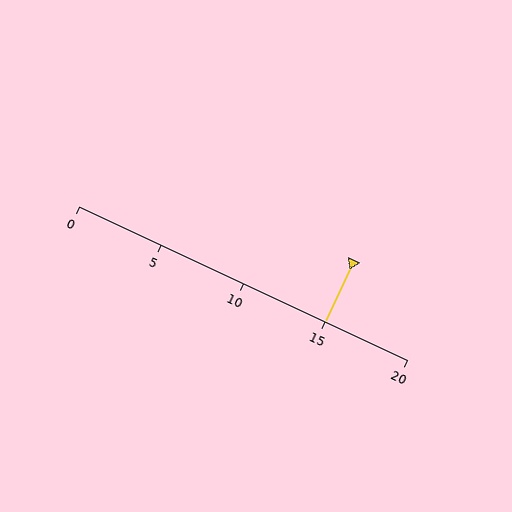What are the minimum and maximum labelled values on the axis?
The axis runs from 0 to 20.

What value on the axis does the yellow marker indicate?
The marker indicates approximately 15.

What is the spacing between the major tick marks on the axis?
The major ticks are spaced 5 apart.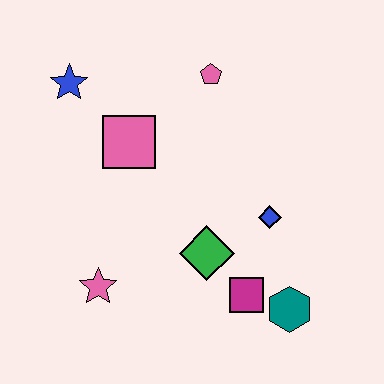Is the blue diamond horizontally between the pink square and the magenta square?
No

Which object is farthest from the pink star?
The pink pentagon is farthest from the pink star.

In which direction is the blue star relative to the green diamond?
The blue star is above the green diamond.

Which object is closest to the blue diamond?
The green diamond is closest to the blue diamond.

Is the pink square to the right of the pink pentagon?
No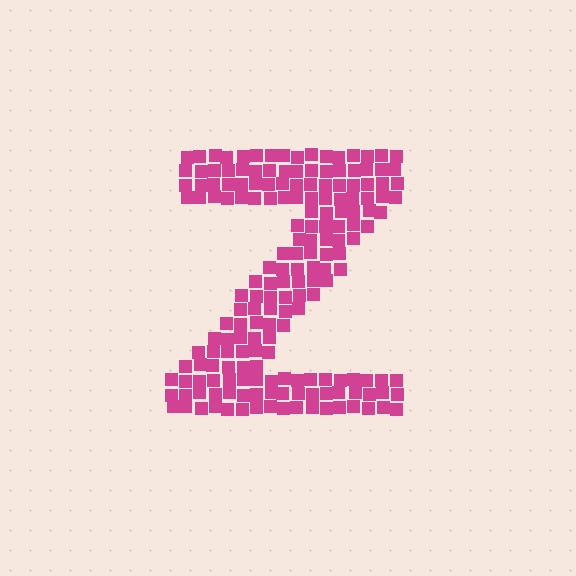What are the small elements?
The small elements are squares.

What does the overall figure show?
The overall figure shows the letter Z.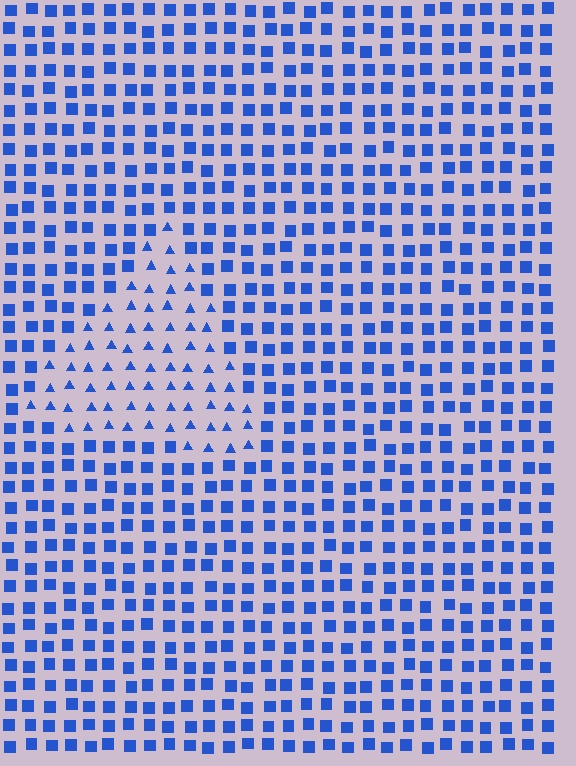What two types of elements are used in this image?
The image uses triangles inside the triangle region and squares outside it.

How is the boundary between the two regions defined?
The boundary is defined by a change in element shape: triangles inside vs. squares outside. All elements share the same color and spacing.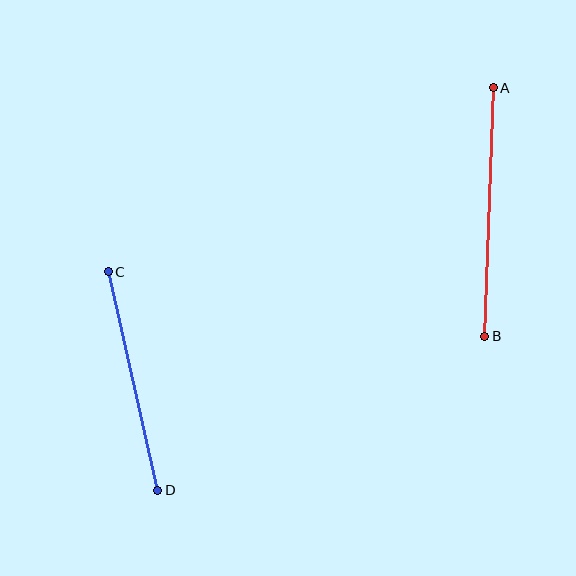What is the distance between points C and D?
The distance is approximately 224 pixels.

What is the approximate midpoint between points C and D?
The midpoint is at approximately (133, 381) pixels.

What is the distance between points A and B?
The distance is approximately 249 pixels.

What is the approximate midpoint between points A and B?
The midpoint is at approximately (489, 212) pixels.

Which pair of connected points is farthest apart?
Points A and B are farthest apart.